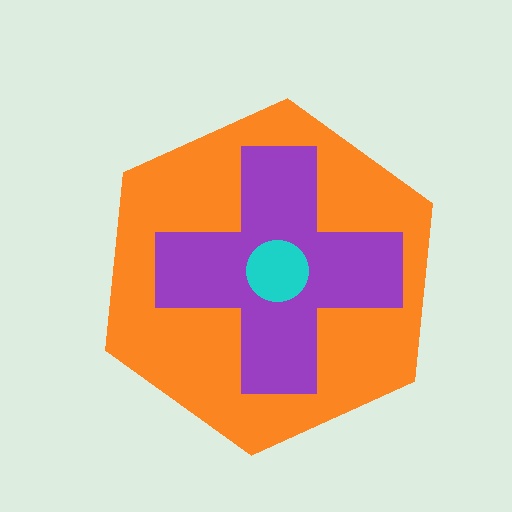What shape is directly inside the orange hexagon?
The purple cross.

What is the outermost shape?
The orange hexagon.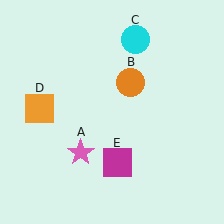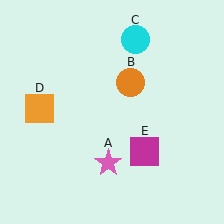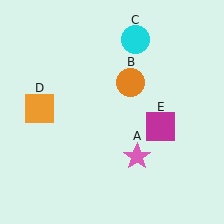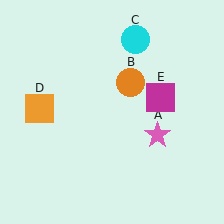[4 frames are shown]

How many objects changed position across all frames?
2 objects changed position: pink star (object A), magenta square (object E).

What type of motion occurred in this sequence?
The pink star (object A), magenta square (object E) rotated counterclockwise around the center of the scene.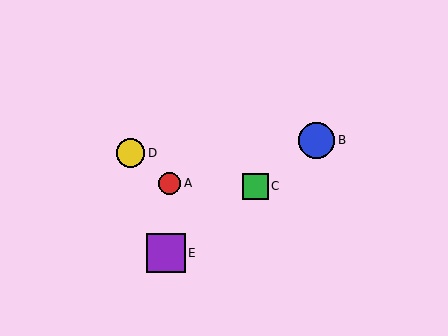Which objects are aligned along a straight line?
Objects B, C, E are aligned along a straight line.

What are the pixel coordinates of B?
Object B is at (317, 140).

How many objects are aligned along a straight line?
3 objects (B, C, E) are aligned along a straight line.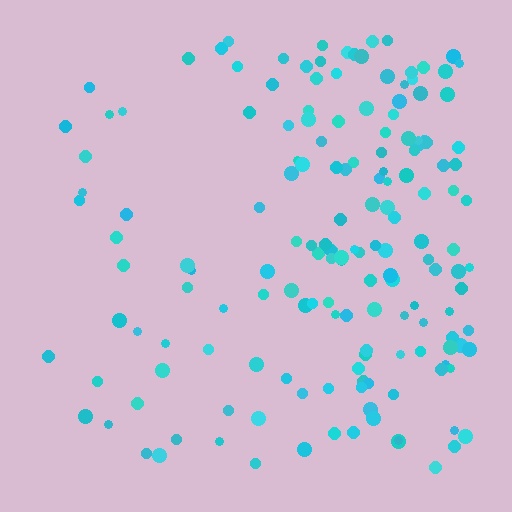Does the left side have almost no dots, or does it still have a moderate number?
Still a moderate number, just noticeably fewer than the right.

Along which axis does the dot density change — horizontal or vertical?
Horizontal.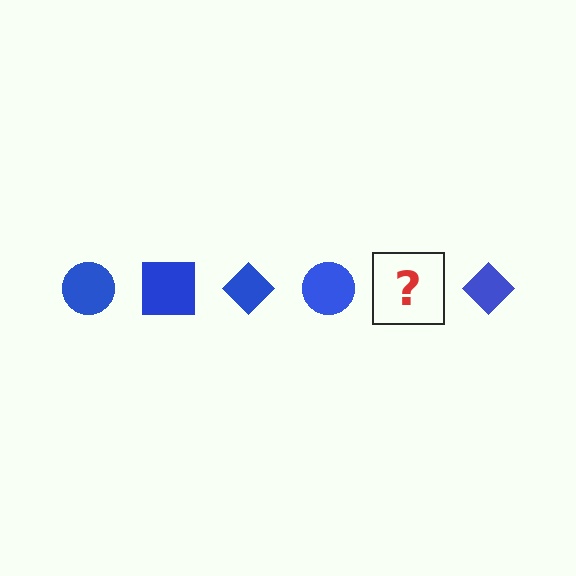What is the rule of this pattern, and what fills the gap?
The rule is that the pattern cycles through circle, square, diamond shapes in blue. The gap should be filled with a blue square.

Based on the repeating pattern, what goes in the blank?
The blank should be a blue square.